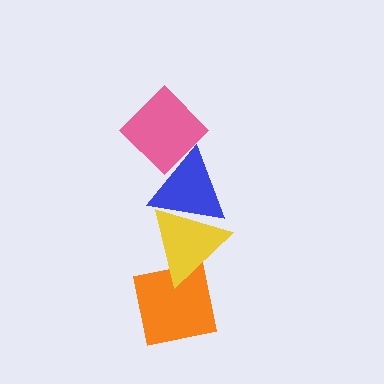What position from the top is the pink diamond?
The pink diamond is 1st from the top.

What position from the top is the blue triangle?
The blue triangle is 2nd from the top.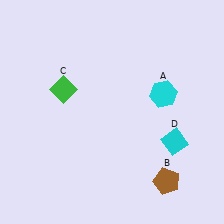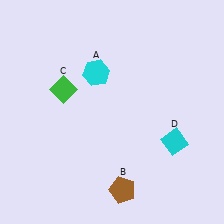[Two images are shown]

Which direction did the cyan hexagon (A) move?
The cyan hexagon (A) moved left.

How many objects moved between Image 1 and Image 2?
2 objects moved between the two images.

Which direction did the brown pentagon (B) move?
The brown pentagon (B) moved left.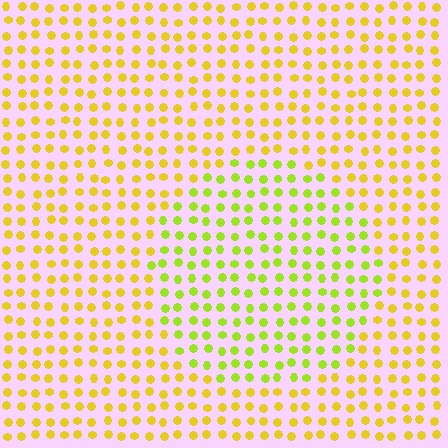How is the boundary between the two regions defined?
The boundary is defined purely by a slight shift in hue (about 31 degrees). Spacing, size, and orientation are identical on both sides.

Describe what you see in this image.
The image is filled with small yellow elements in a uniform arrangement. A circle-shaped region is visible where the elements are tinted to a slightly different hue, forming a subtle color boundary.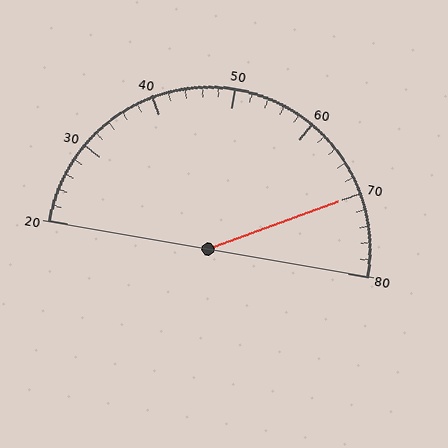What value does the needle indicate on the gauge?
The needle indicates approximately 70.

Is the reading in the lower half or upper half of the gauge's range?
The reading is in the upper half of the range (20 to 80).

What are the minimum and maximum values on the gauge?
The gauge ranges from 20 to 80.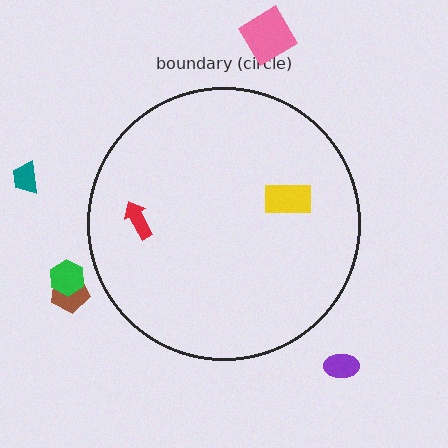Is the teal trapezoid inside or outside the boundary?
Outside.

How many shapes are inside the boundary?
2 inside, 5 outside.